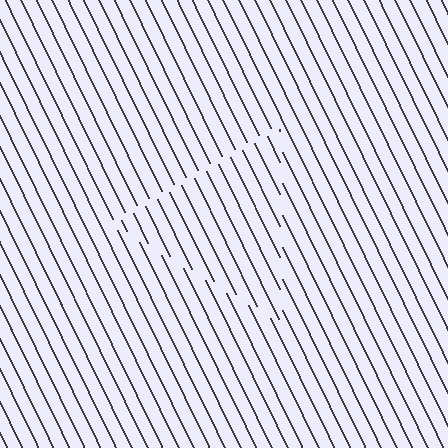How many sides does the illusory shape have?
3 sides — the line-ends trace a triangle.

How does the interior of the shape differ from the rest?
The interior of the shape contains the same grating, shifted by half a period — the contour is defined by the phase discontinuity where line-ends from the inner and outer gratings abut.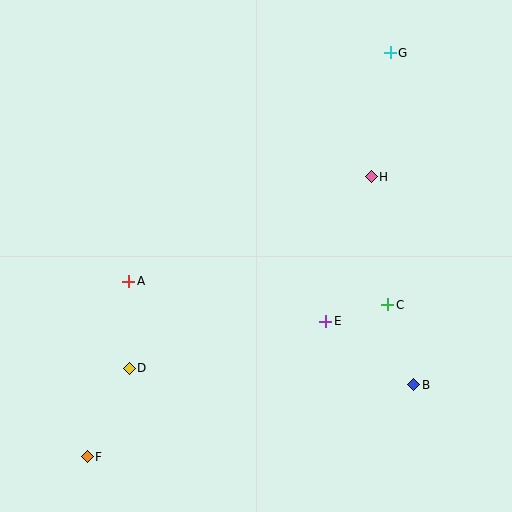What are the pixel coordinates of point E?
Point E is at (326, 321).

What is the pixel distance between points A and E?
The distance between A and E is 201 pixels.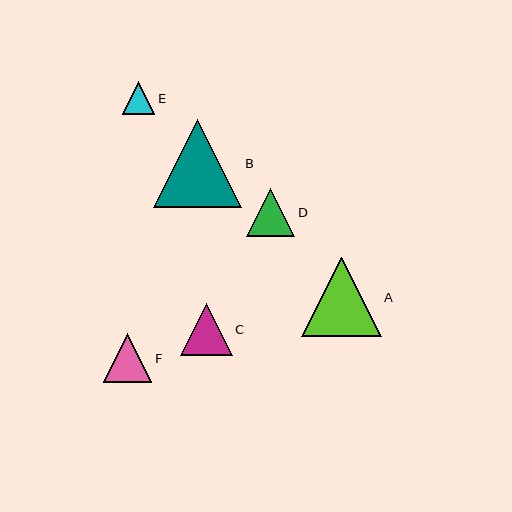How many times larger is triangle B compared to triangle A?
Triangle B is approximately 1.1 times the size of triangle A.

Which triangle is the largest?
Triangle B is the largest with a size of approximately 88 pixels.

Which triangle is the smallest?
Triangle E is the smallest with a size of approximately 32 pixels.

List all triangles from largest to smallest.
From largest to smallest: B, A, C, F, D, E.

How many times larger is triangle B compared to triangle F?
Triangle B is approximately 1.8 times the size of triangle F.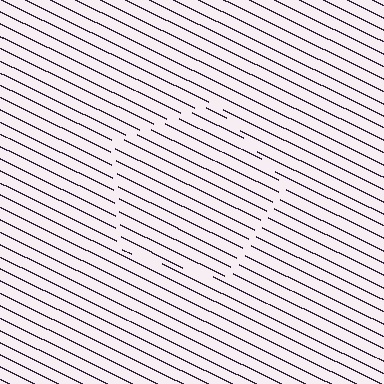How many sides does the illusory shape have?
5 sides — the line-ends trace a pentagon.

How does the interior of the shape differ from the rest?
The interior of the shape contains the same grating, shifted by half a period — the contour is defined by the phase discontinuity where line-ends from the inner and outer gratings abut.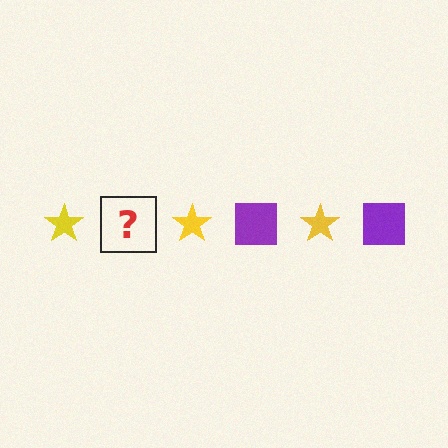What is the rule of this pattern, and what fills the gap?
The rule is that the pattern alternates between yellow star and purple square. The gap should be filled with a purple square.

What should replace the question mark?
The question mark should be replaced with a purple square.